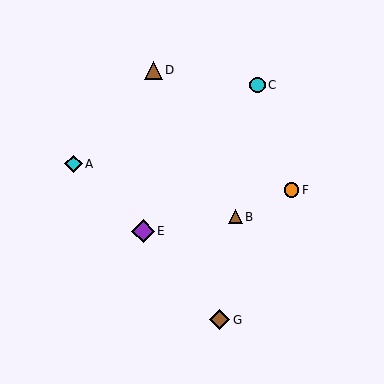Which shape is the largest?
The purple diamond (labeled E) is the largest.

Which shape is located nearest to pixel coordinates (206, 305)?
The brown diamond (labeled G) at (220, 320) is nearest to that location.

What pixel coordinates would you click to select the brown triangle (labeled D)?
Click at (153, 70) to select the brown triangle D.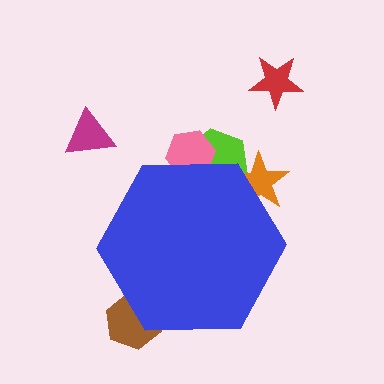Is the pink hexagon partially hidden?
Yes, the pink hexagon is partially hidden behind the blue hexagon.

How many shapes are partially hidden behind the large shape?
4 shapes are partially hidden.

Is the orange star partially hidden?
Yes, the orange star is partially hidden behind the blue hexagon.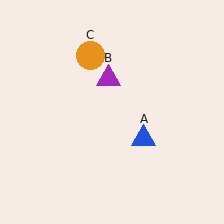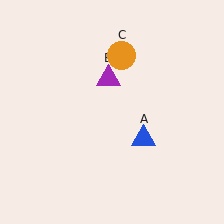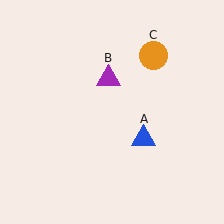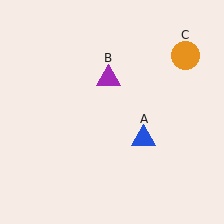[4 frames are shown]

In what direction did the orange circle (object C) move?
The orange circle (object C) moved right.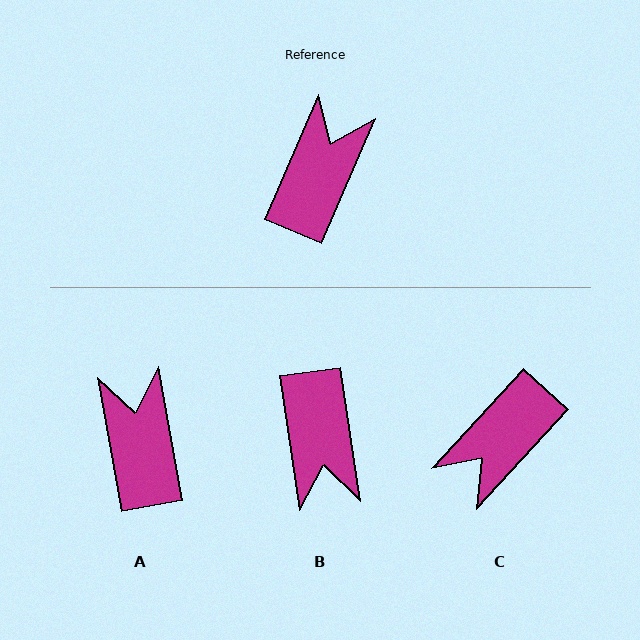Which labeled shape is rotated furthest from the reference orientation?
C, about 161 degrees away.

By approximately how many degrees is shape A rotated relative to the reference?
Approximately 33 degrees counter-clockwise.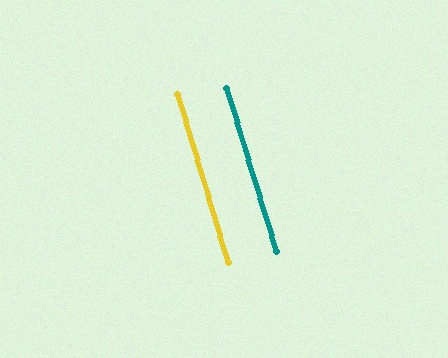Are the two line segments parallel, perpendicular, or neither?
Parallel — their directions differ by only 0.3°.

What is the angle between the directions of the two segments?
Approximately 0 degrees.